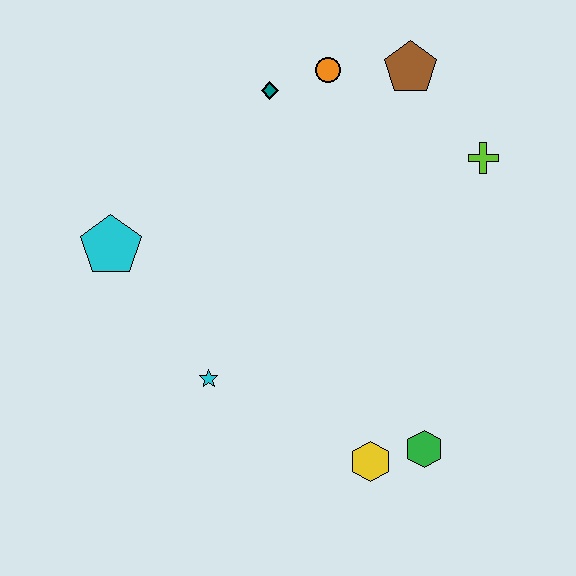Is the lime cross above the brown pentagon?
No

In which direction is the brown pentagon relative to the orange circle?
The brown pentagon is to the right of the orange circle.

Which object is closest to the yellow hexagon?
The green hexagon is closest to the yellow hexagon.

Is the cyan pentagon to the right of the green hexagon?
No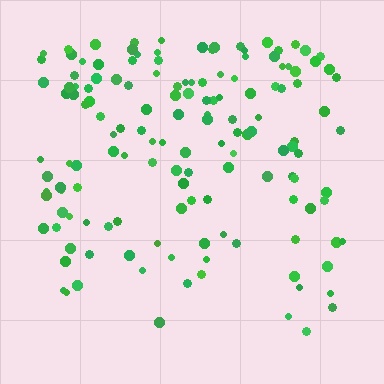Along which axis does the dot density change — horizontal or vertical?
Vertical.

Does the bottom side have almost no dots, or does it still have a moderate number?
Still a moderate number, just noticeably fewer than the top.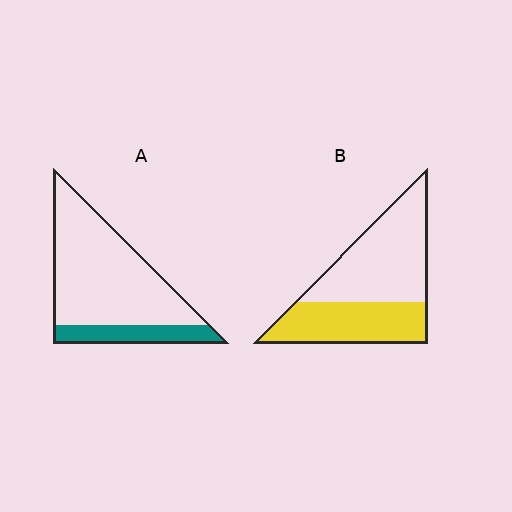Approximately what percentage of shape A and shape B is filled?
A is approximately 20% and B is approximately 40%.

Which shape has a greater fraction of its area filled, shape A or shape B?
Shape B.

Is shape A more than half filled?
No.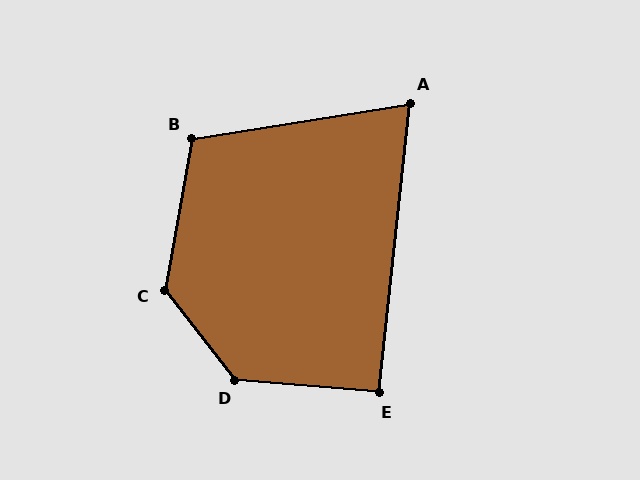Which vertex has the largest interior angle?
D, at approximately 133 degrees.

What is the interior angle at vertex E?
Approximately 91 degrees (approximately right).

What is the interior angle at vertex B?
Approximately 109 degrees (obtuse).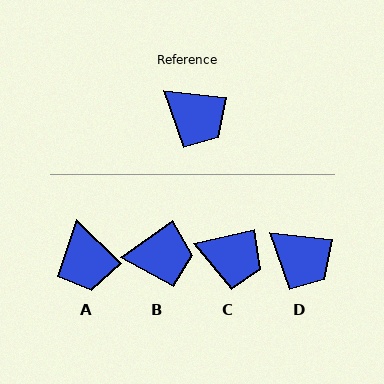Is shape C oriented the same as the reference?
No, it is off by about 20 degrees.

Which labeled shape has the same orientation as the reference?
D.